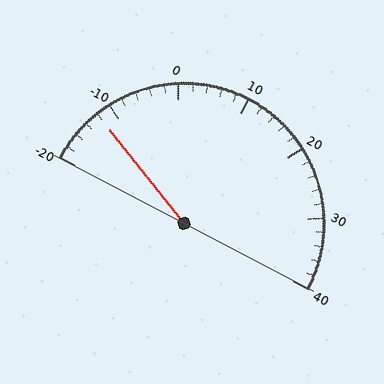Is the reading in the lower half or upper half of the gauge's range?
The reading is in the lower half of the range (-20 to 40).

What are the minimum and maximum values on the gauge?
The gauge ranges from -20 to 40.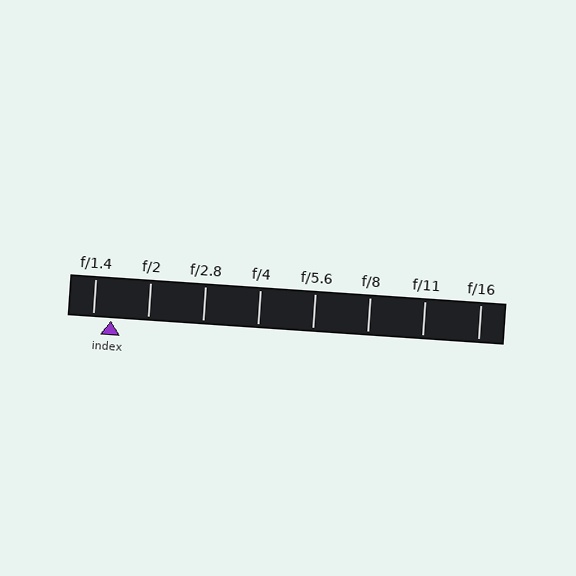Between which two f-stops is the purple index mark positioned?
The index mark is between f/1.4 and f/2.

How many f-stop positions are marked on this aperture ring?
There are 8 f-stop positions marked.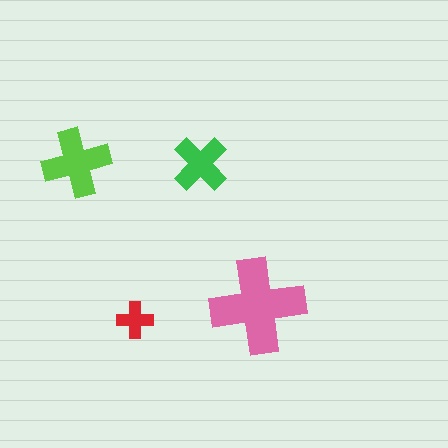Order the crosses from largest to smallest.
the pink one, the lime one, the green one, the red one.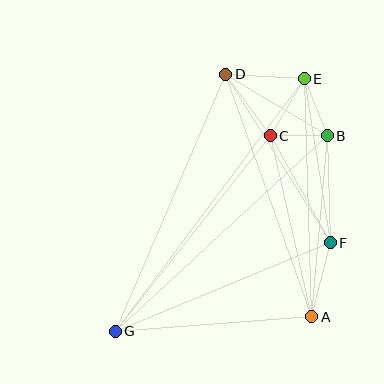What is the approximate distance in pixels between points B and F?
The distance between B and F is approximately 107 pixels.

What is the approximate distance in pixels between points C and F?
The distance between C and F is approximately 123 pixels.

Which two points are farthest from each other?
Points E and G are farthest from each other.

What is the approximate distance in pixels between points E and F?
The distance between E and F is approximately 166 pixels.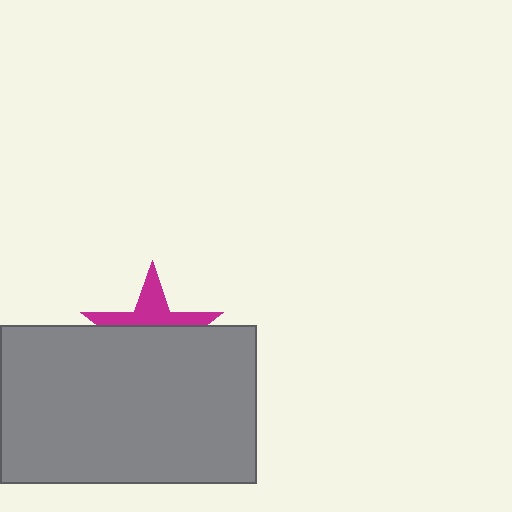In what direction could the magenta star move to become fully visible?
The magenta star could move up. That would shift it out from behind the gray rectangle entirely.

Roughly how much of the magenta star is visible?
A small part of it is visible (roughly 40%).